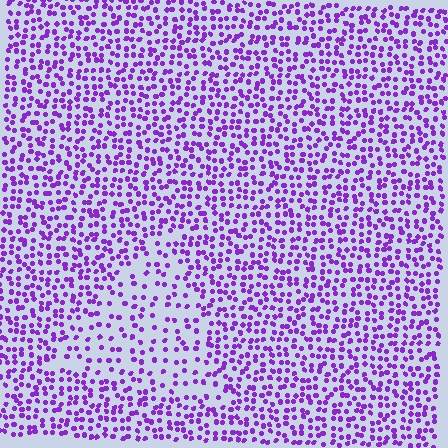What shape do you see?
I see a triangle.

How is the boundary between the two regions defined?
The boundary is defined by a change in element density (approximately 1.9x ratio). All elements are the same color, size, and shape.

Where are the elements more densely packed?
The elements are more densely packed outside the triangle boundary.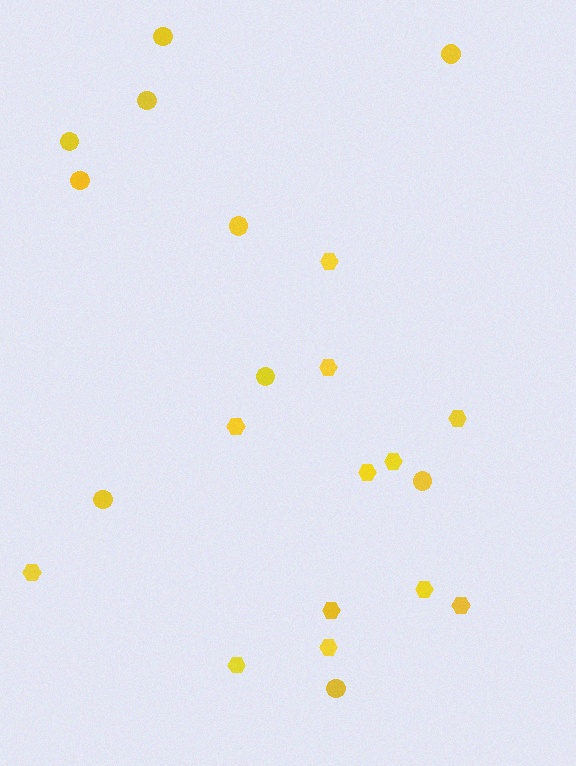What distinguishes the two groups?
There are 2 groups: one group of hexagons (12) and one group of circles (10).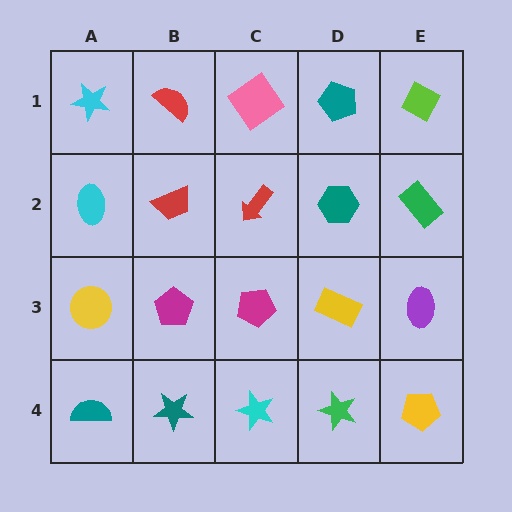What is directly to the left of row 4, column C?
A teal star.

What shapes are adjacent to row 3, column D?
A teal hexagon (row 2, column D), a green star (row 4, column D), a magenta pentagon (row 3, column C), a purple ellipse (row 3, column E).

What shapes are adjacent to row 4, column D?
A yellow rectangle (row 3, column D), a cyan star (row 4, column C), a yellow pentagon (row 4, column E).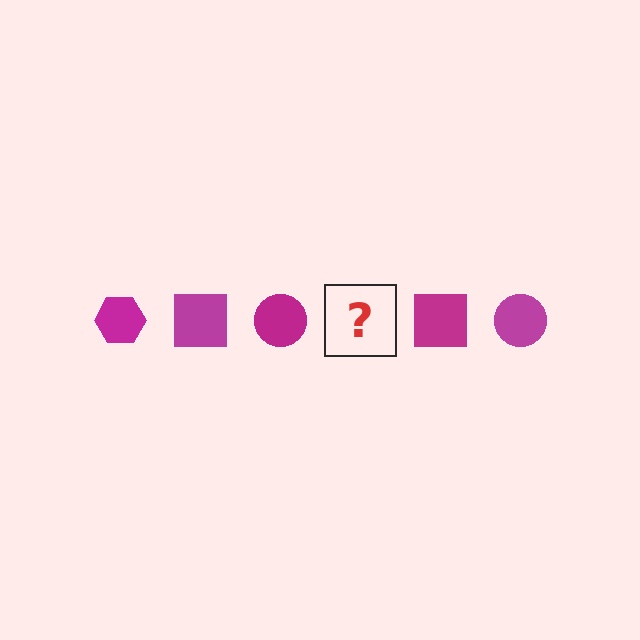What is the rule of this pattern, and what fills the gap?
The rule is that the pattern cycles through hexagon, square, circle shapes in magenta. The gap should be filled with a magenta hexagon.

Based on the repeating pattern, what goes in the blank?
The blank should be a magenta hexagon.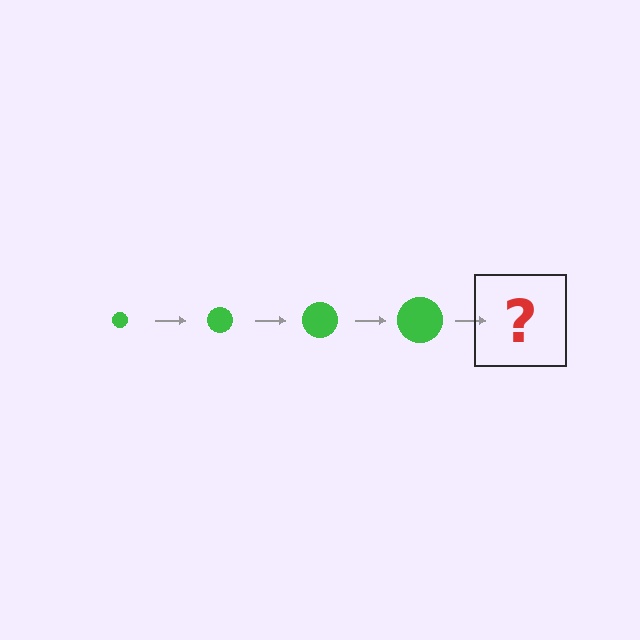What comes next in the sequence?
The next element should be a green circle, larger than the previous one.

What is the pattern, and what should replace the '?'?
The pattern is that the circle gets progressively larger each step. The '?' should be a green circle, larger than the previous one.